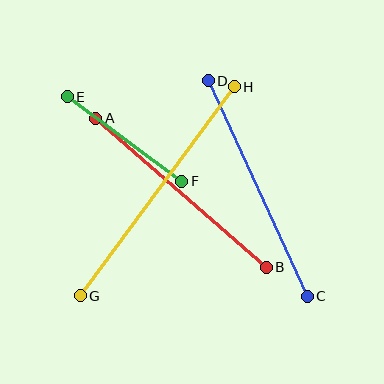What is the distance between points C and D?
The distance is approximately 237 pixels.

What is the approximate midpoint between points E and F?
The midpoint is at approximately (125, 139) pixels.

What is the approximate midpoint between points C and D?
The midpoint is at approximately (258, 189) pixels.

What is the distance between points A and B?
The distance is approximately 226 pixels.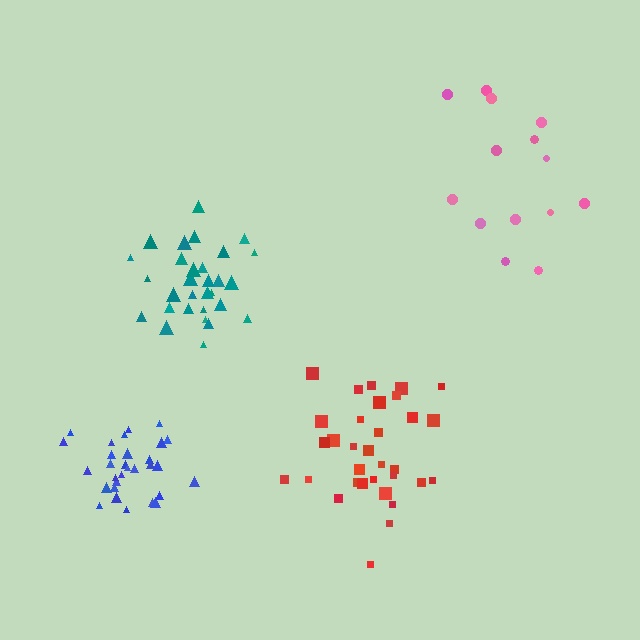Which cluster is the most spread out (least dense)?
Pink.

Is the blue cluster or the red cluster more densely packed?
Blue.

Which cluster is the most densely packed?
Teal.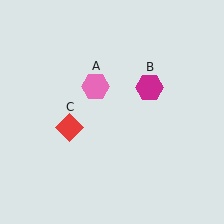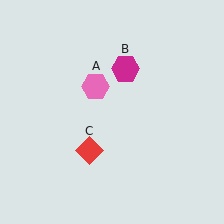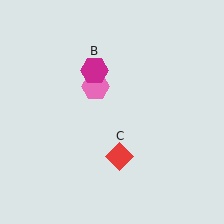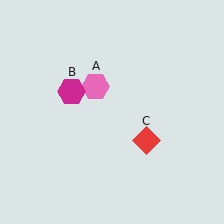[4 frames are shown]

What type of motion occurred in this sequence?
The magenta hexagon (object B), red diamond (object C) rotated counterclockwise around the center of the scene.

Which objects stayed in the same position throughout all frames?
Pink hexagon (object A) remained stationary.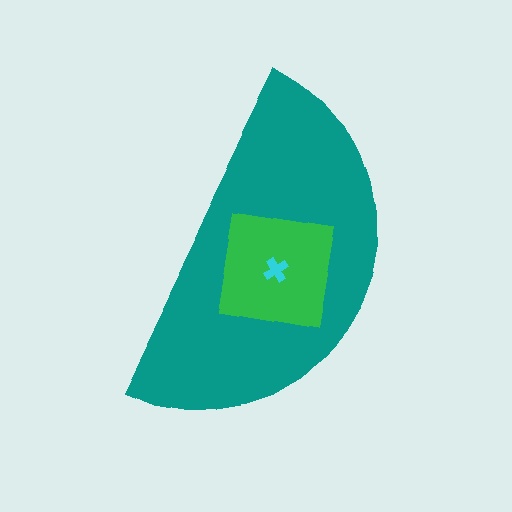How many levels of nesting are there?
3.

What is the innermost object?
The cyan cross.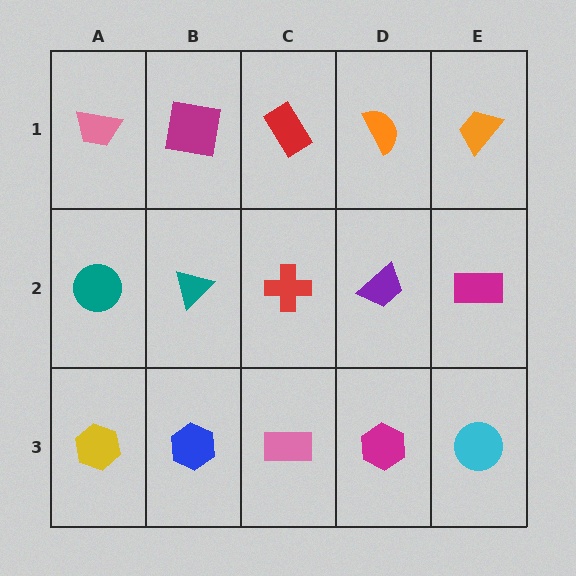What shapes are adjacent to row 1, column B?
A teal triangle (row 2, column B), a pink trapezoid (row 1, column A), a red rectangle (row 1, column C).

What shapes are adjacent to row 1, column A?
A teal circle (row 2, column A), a magenta square (row 1, column B).